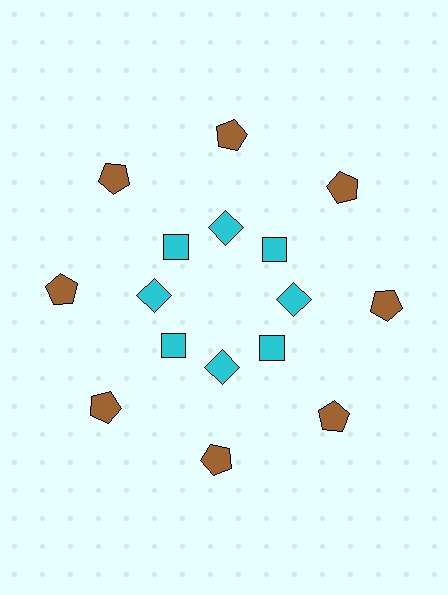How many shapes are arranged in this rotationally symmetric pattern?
There are 16 shapes, arranged in 8 groups of 2.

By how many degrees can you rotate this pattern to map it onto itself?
The pattern maps onto itself every 45 degrees of rotation.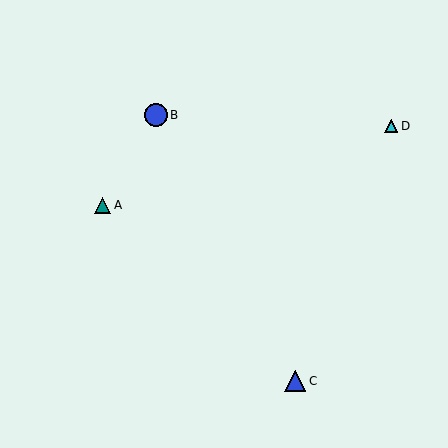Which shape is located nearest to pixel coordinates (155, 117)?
The blue circle (labeled B) at (156, 115) is nearest to that location.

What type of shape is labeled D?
Shape D is a cyan triangle.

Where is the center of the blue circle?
The center of the blue circle is at (156, 115).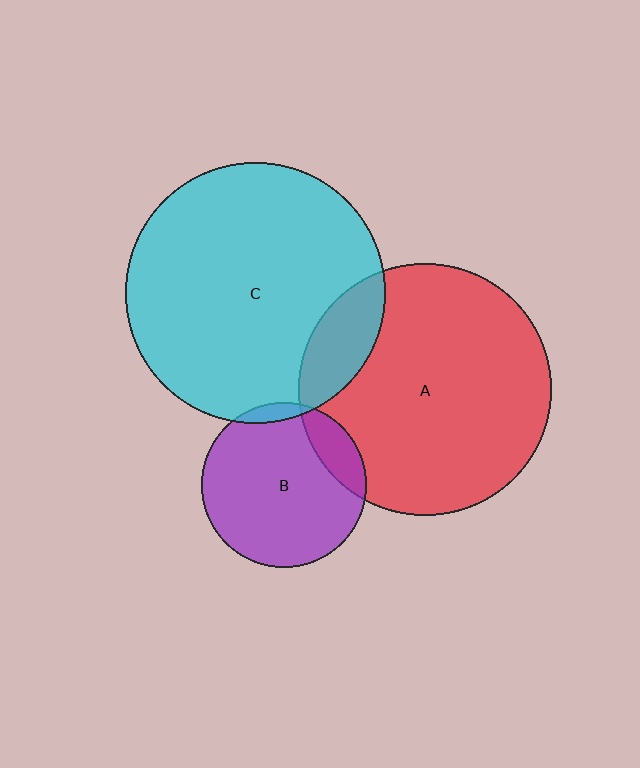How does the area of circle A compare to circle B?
Approximately 2.3 times.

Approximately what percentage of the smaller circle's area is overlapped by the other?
Approximately 15%.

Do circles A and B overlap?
Yes.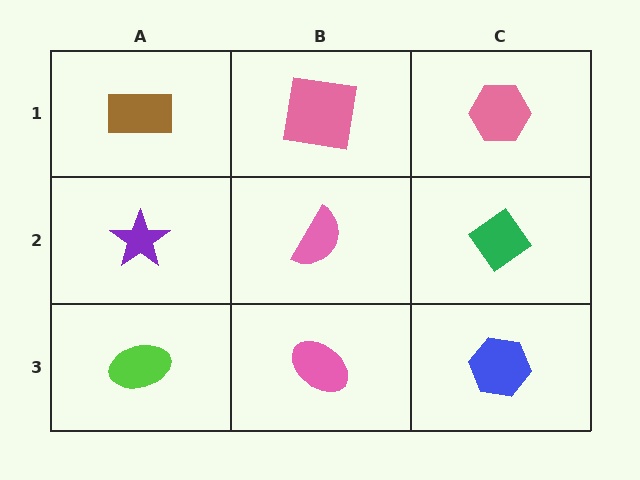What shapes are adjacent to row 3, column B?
A pink semicircle (row 2, column B), a lime ellipse (row 3, column A), a blue hexagon (row 3, column C).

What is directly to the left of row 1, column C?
A pink square.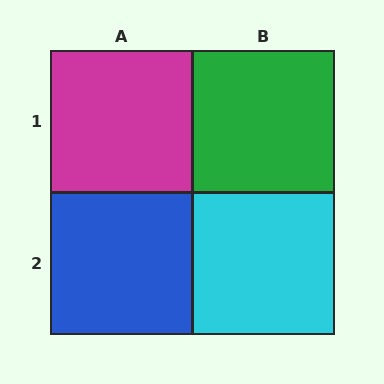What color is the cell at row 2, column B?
Cyan.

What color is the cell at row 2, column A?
Blue.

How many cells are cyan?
1 cell is cyan.